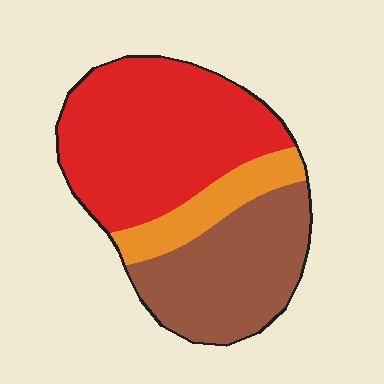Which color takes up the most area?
Red, at roughly 50%.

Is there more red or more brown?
Red.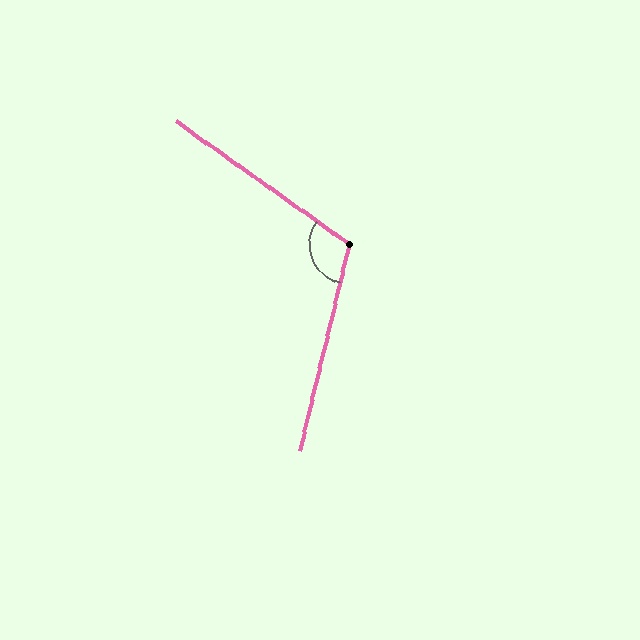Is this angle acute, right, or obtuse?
It is obtuse.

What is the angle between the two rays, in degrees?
Approximately 112 degrees.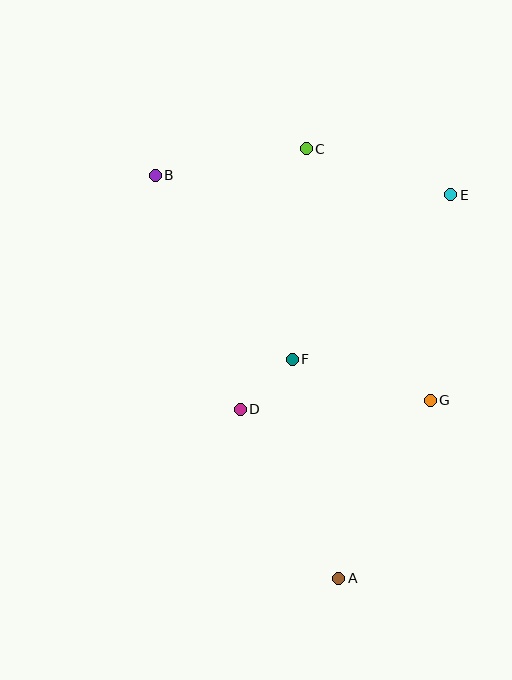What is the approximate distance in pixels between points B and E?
The distance between B and E is approximately 296 pixels.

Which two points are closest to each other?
Points D and F are closest to each other.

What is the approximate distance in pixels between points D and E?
The distance between D and E is approximately 300 pixels.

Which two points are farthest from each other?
Points A and B are farthest from each other.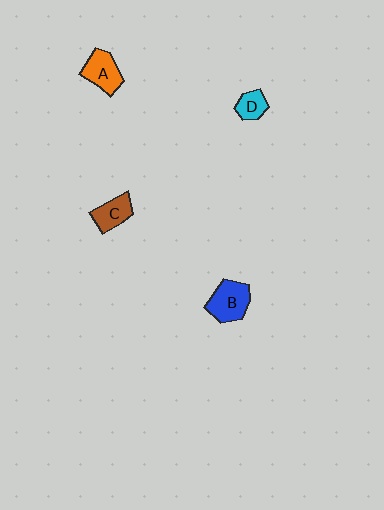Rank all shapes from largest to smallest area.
From largest to smallest: B (blue), A (orange), C (brown), D (cyan).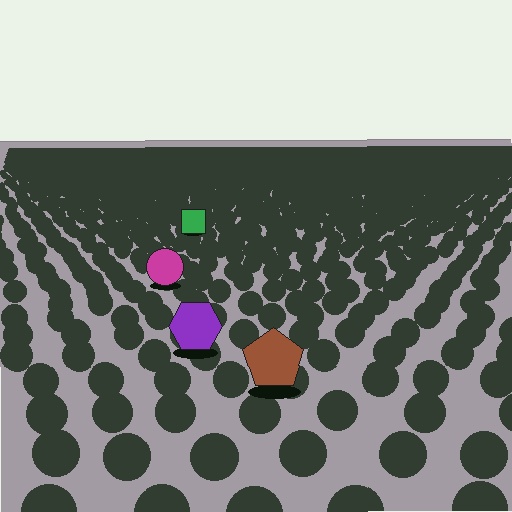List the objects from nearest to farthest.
From nearest to farthest: the brown pentagon, the purple hexagon, the magenta circle, the green square.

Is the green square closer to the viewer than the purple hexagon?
No. The purple hexagon is closer — you can tell from the texture gradient: the ground texture is coarser near it.